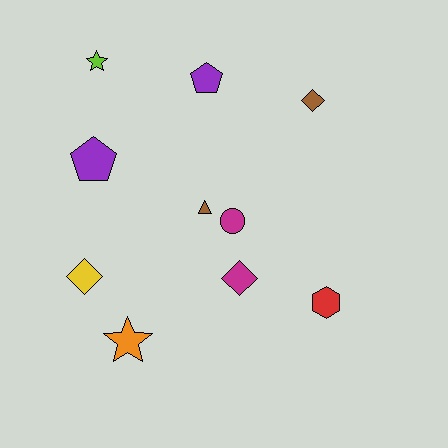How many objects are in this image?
There are 10 objects.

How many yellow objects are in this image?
There is 1 yellow object.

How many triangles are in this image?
There is 1 triangle.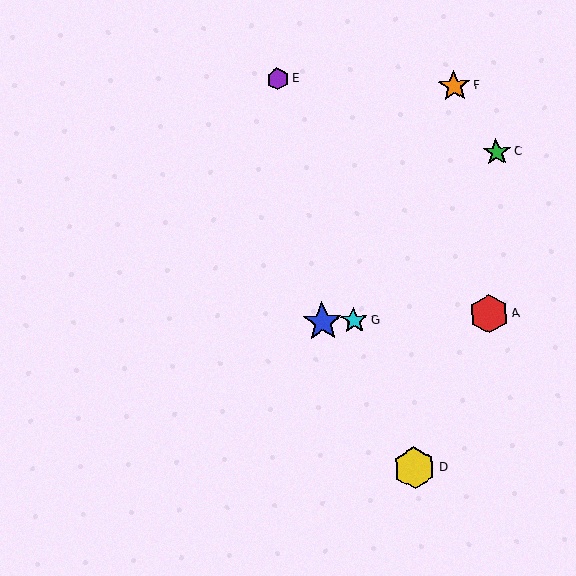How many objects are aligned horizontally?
3 objects (A, B, G) are aligned horizontally.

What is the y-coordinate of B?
Object B is at y≈322.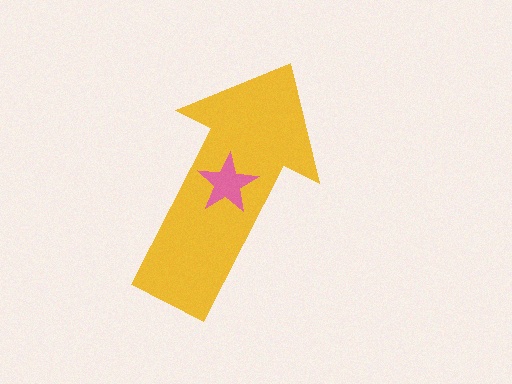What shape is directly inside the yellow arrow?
The pink star.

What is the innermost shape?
The pink star.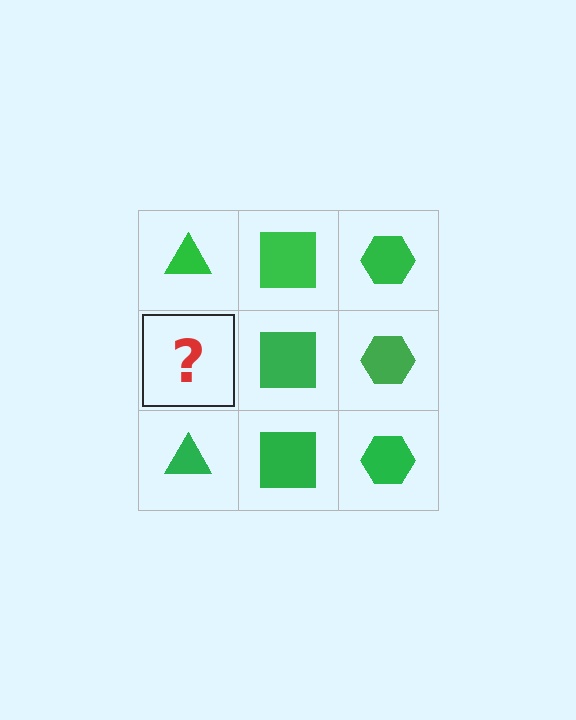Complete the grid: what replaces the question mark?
The question mark should be replaced with a green triangle.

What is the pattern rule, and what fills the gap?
The rule is that each column has a consistent shape. The gap should be filled with a green triangle.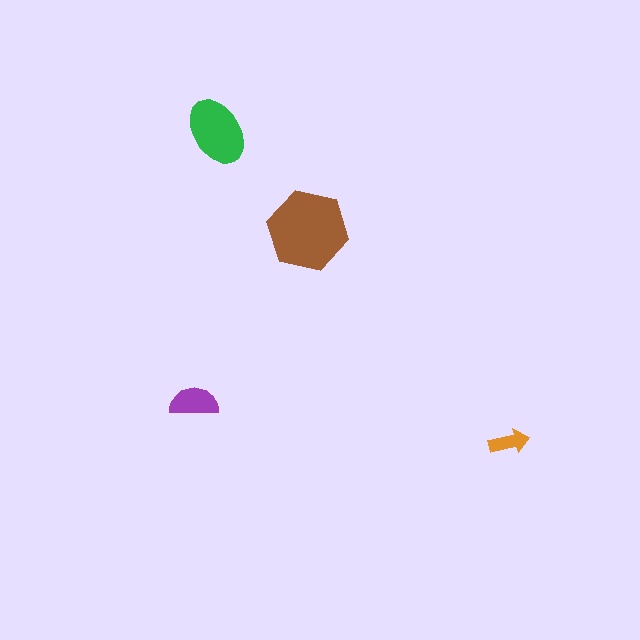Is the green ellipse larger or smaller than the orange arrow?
Larger.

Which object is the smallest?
The orange arrow.